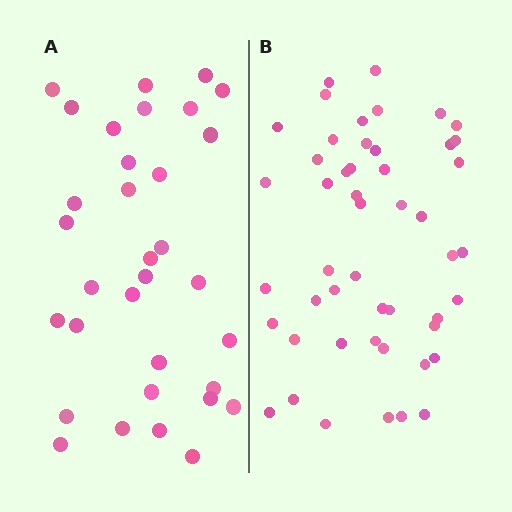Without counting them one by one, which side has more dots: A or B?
Region B (the right region) has more dots.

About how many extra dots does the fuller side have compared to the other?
Region B has approximately 15 more dots than region A.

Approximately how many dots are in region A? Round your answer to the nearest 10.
About 30 dots. (The exact count is 33, which rounds to 30.)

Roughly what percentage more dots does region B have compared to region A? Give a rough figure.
About 50% more.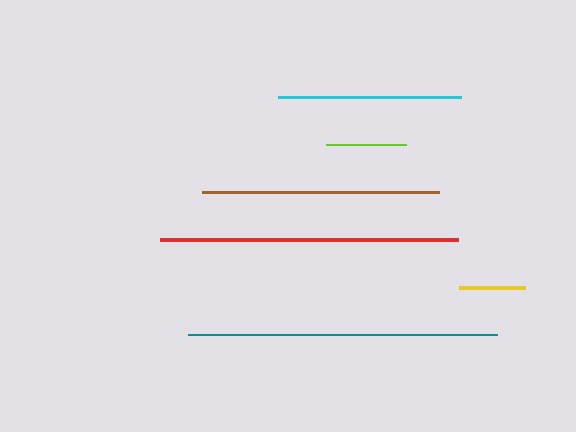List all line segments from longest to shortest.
From longest to shortest: teal, red, brown, cyan, lime, yellow.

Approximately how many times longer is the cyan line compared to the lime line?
The cyan line is approximately 2.3 times the length of the lime line.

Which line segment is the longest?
The teal line is the longest at approximately 309 pixels.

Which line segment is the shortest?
The yellow line is the shortest at approximately 67 pixels.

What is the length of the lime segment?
The lime segment is approximately 80 pixels long.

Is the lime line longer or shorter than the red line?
The red line is longer than the lime line.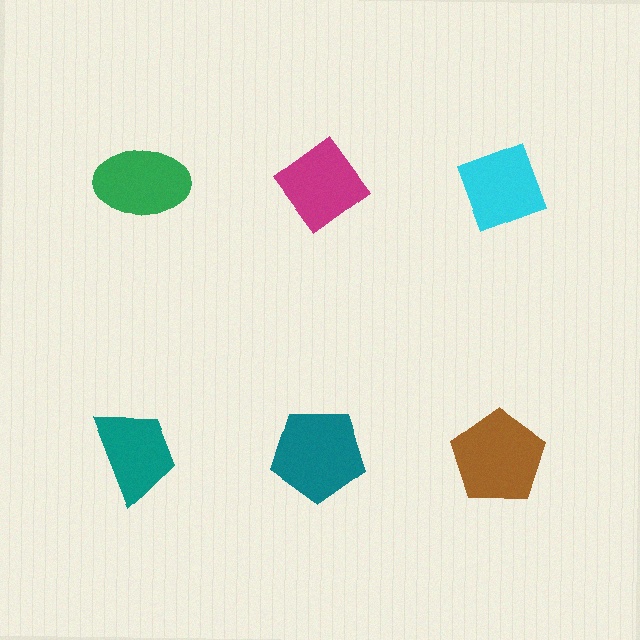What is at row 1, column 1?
A green ellipse.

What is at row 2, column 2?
A teal pentagon.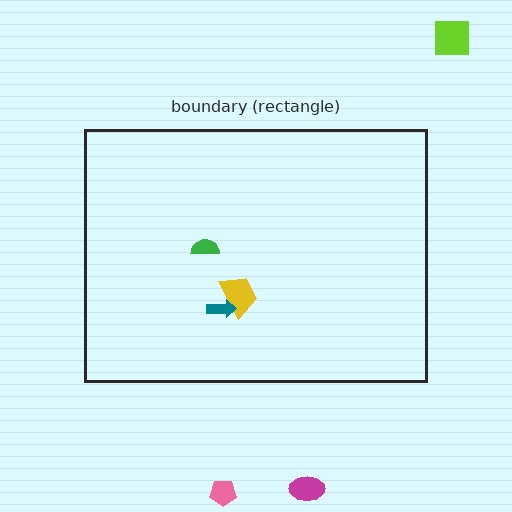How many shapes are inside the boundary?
3 inside, 3 outside.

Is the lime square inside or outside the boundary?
Outside.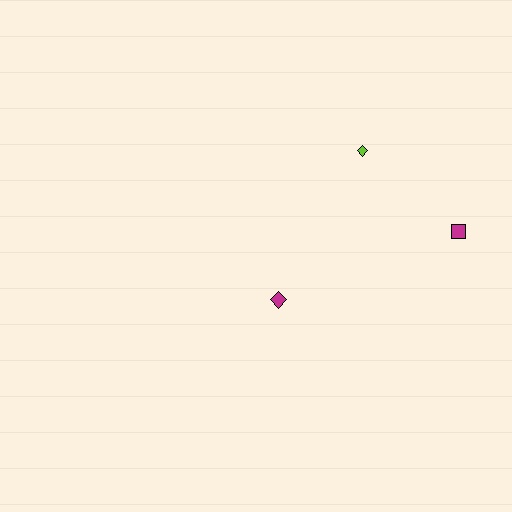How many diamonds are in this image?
There are 2 diamonds.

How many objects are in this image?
There are 3 objects.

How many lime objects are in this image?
There is 1 lime object.